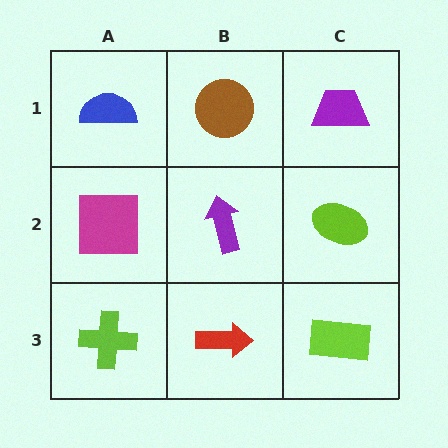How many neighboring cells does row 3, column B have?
3.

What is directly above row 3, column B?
A purple arrow.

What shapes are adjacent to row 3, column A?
A magenta square (row 2, column A), a red arrow (row 3, column B).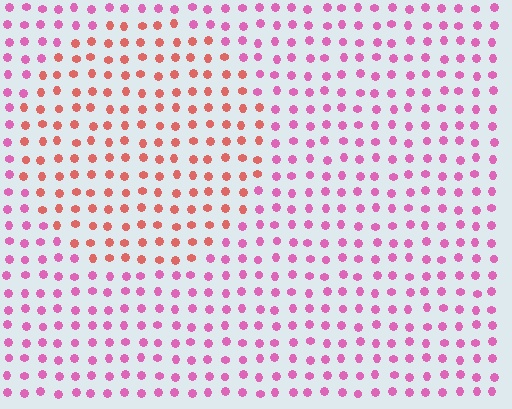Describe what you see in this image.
The image is filled with small pink elements in a uniform arrangement. A circle-shaped region is visible where the elements are tinted to a slightly different hue, forming a subtle color boundary.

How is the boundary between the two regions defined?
The boundary is defined purely by a slight shift in hue (about 42 degrees). Spacing, size, and orientation are identical on both sides.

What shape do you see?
I see a circle.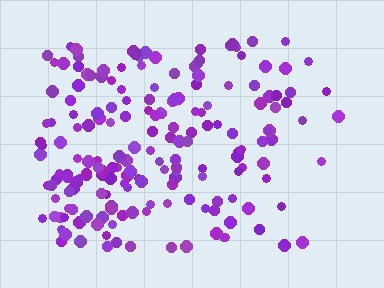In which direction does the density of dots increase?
From right to left, with the left side densest.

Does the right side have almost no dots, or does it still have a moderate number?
Still a moderate number, just noticeably fewer than the left.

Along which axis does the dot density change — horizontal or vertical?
Horizontal.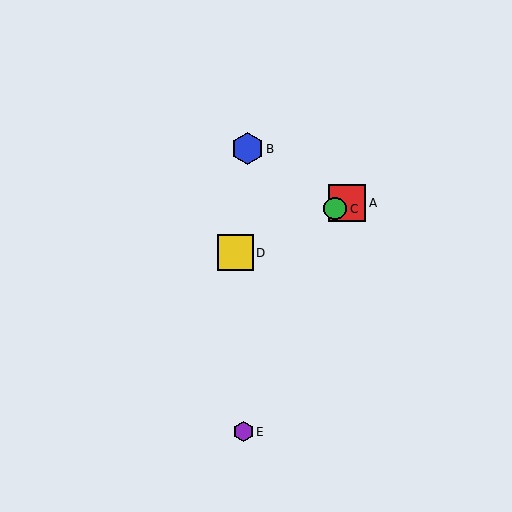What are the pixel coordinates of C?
Object C is at (335, 209).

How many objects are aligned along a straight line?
3 objects (A, C, D) are aligned along a straight line.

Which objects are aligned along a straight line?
Objects A, C, D are aligned along a straight line.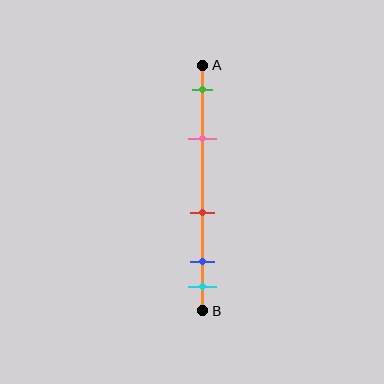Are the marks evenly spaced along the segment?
No, the marks are not evenly spaced.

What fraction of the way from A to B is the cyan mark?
The cyan mark is approximately 90% (0.9) of the way from A to B.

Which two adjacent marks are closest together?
The blue and cyan marks are the closest adjacent pair.